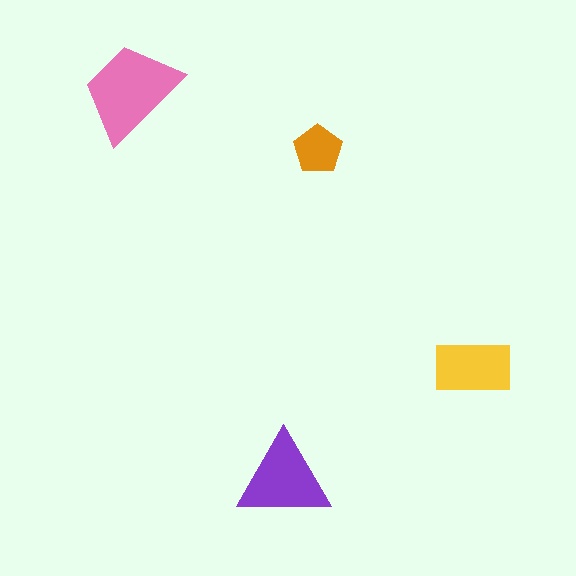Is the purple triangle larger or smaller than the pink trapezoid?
Smaller.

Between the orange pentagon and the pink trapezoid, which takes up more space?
The pink trapezoid.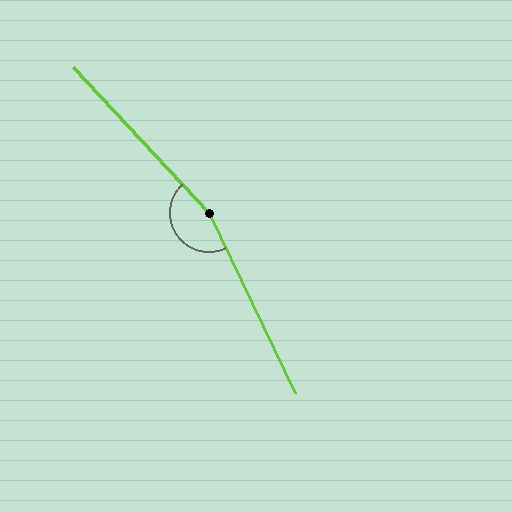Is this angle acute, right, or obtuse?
It is obtuse.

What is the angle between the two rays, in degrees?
Approximately 163 degrees.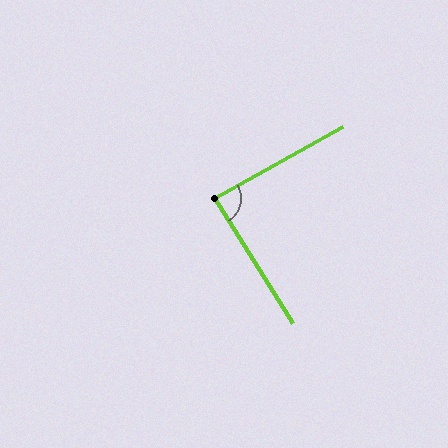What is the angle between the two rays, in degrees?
Approximately 87 degrees.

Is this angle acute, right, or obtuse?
It is approximately a right angle.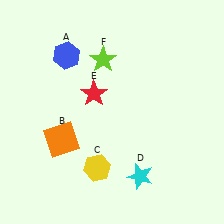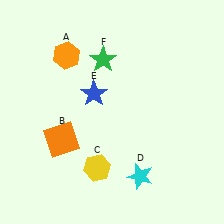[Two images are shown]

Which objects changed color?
A changed from blue to orange. E changed from red to blue. F changed from lime to green.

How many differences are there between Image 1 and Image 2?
There are 3 differences between the two images.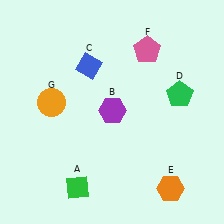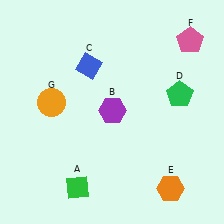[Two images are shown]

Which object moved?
The pink pentagon (F) moved right.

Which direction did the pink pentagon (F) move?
The pink pentagon (F) moved right.